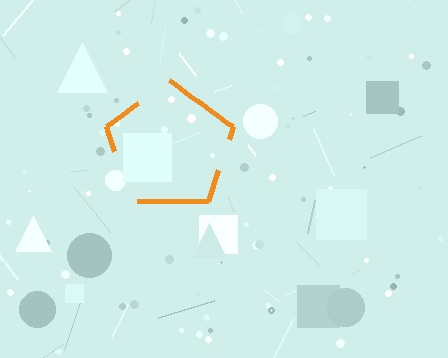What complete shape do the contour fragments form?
The contour fragments form a pentagon.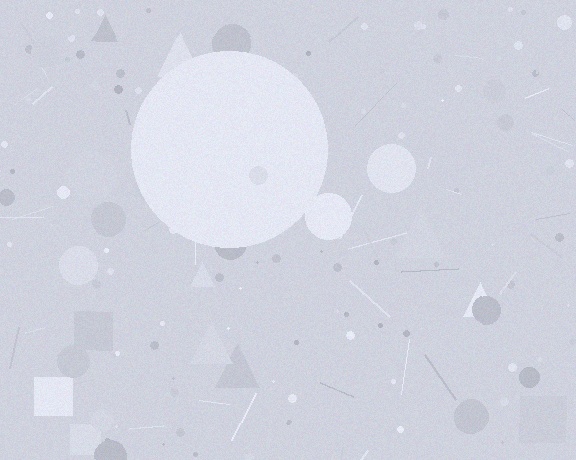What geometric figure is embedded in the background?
A circle is embedded in the background.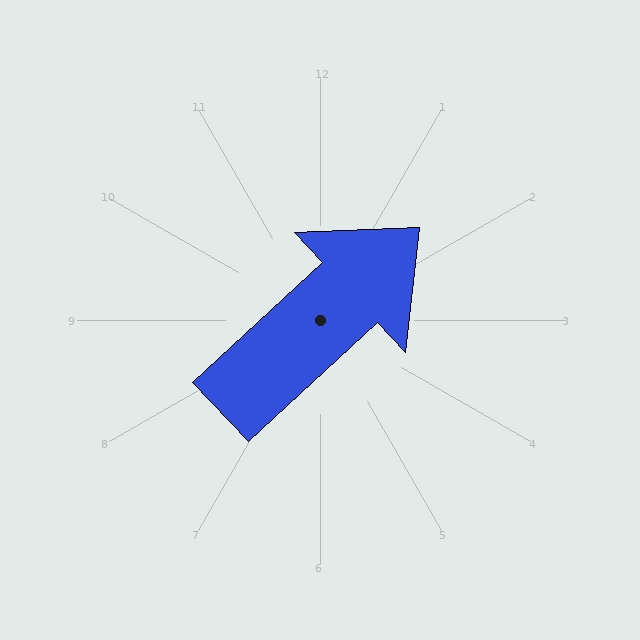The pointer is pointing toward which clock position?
Roughly 2 o'clock.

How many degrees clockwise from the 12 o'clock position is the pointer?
Approximately 47 degrees.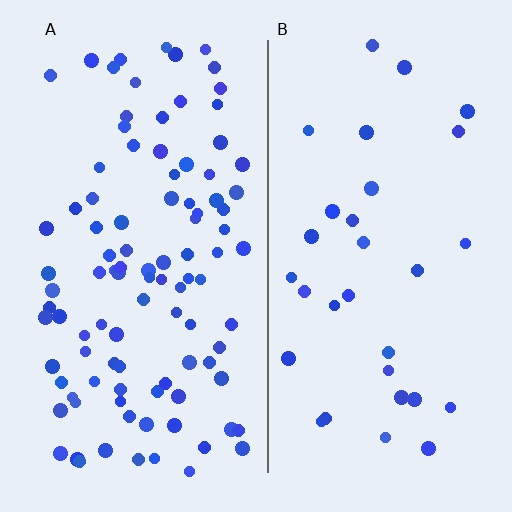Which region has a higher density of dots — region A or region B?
A (the left).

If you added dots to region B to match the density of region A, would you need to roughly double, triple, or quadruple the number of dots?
Approximately triple.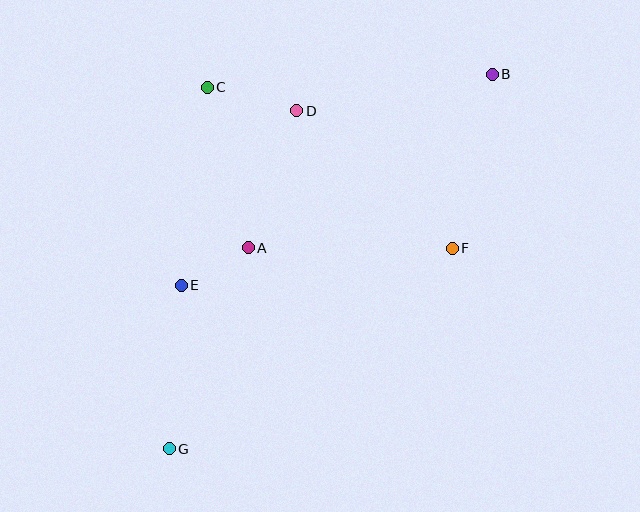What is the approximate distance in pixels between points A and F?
The distance between A and F is approximately 204 pixels.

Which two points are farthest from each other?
Points B and G are farthest from each other.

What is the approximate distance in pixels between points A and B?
The distance between A and B is approximately 299 pixels.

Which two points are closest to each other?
Points A and E are closest to each other.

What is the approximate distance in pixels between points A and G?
The distance between A and G is approximately 216 pixels.